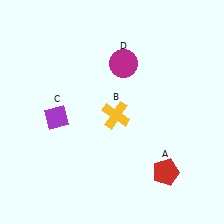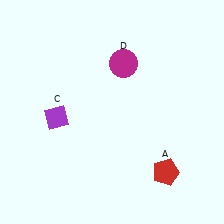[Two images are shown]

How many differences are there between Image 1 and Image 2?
There is 1 difference between the two images.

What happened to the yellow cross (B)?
The yellow cross (B) was removed in Image 2. It was in the bottom-right area of Image 1.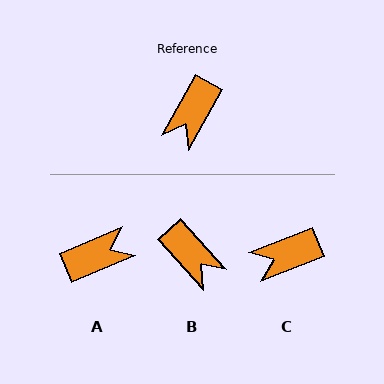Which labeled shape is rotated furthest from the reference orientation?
A, about 142 degrees away.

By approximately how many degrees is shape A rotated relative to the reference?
Approximately 142 degrees counter-clockwise.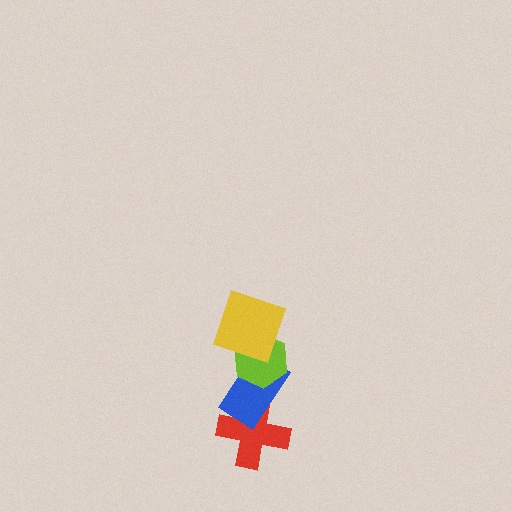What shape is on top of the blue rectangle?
The lime hexagon is on top of the blue rectangle.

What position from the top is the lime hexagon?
The lime hexagon is 2nd from the top.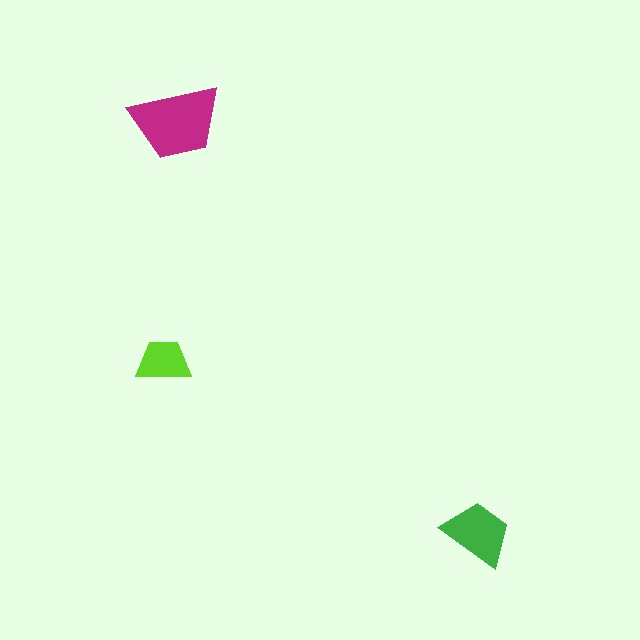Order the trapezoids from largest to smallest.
the magenta one, the green one, the lime one.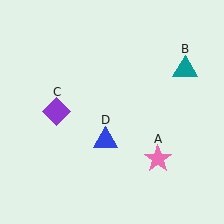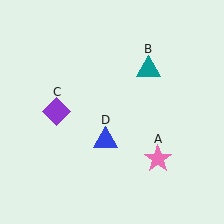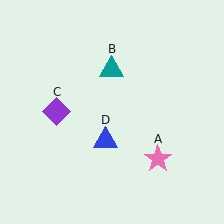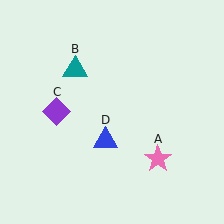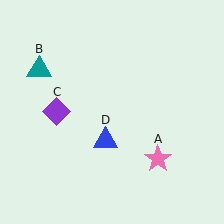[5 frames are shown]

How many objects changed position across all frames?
1 object changed position: teal triangle (object B).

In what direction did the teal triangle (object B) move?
The teal triangle (object B) moved left.